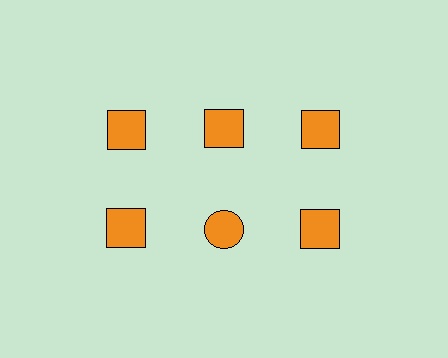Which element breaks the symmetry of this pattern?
The orange circle in the second row, second from left column breaks the symmetry. All other shapes are orange squares.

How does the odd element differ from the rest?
It has a different shape: circle instead of square.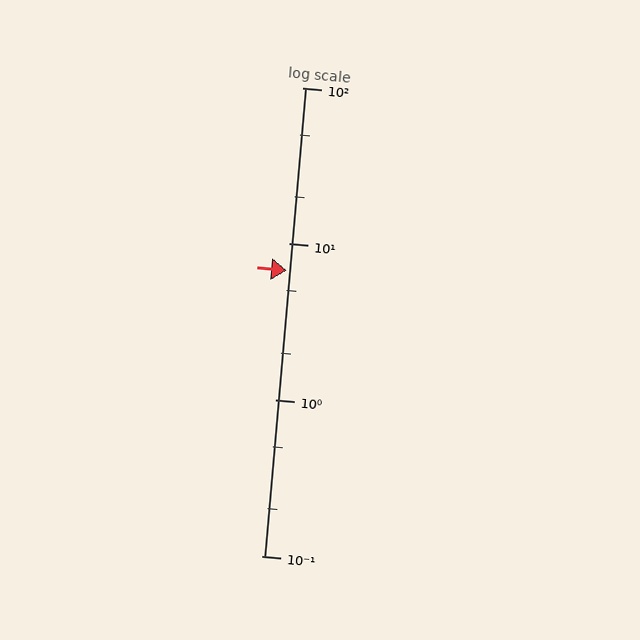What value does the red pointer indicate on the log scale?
The pointer indicates approximately 6.7.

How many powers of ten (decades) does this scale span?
The scale spans 3 decades, from 0.1 to 100.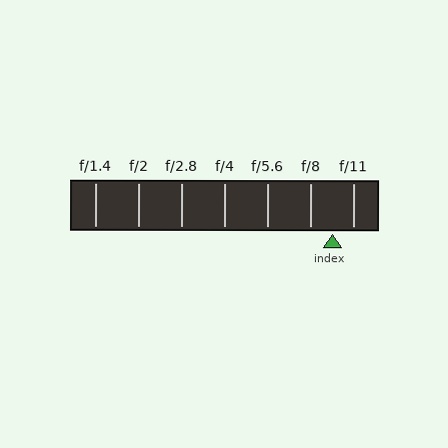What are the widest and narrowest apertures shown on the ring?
The widest aperture shown is f/1.4 and the narrowest is f/11.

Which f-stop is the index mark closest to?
The index mark is closest to f/11.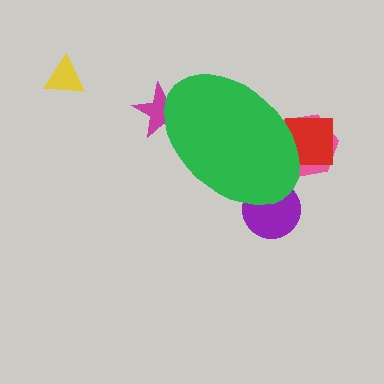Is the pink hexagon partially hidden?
Yes, the pink hexagon is partially hidden behind the green ellipse.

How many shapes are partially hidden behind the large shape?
4 shapes are partially hidden.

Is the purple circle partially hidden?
Yes, the purple circle is partially hidden behind the green ellipse.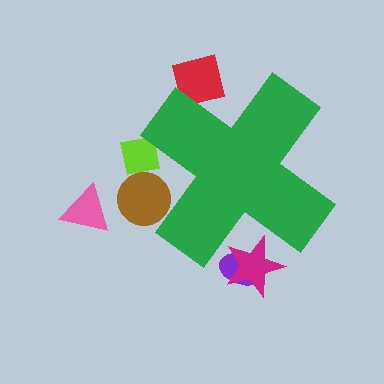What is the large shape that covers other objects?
A green cross.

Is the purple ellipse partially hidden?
Yes, the purple ellipse is partially hidden behind the green cross.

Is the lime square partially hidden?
Yes, the lime square is partially hidden behind the green cross.